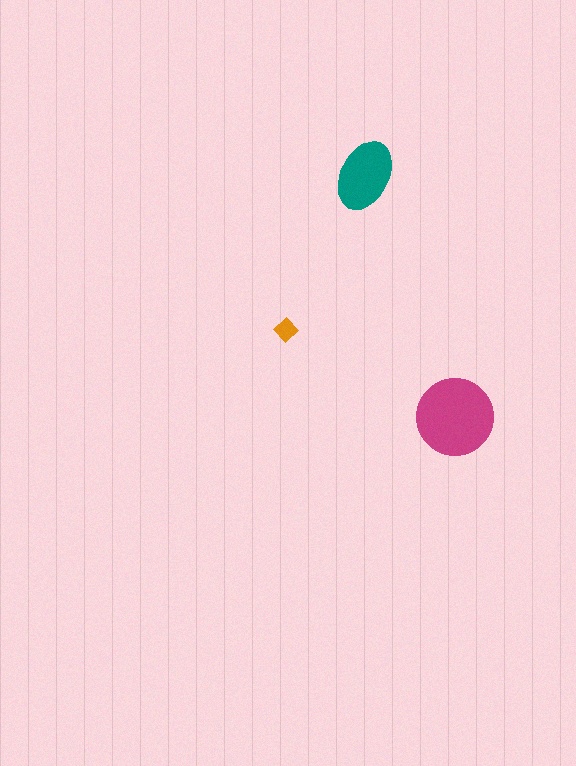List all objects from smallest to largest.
The orange diamond, the teal ellipse, the magenta circle.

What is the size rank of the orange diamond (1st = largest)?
3rd.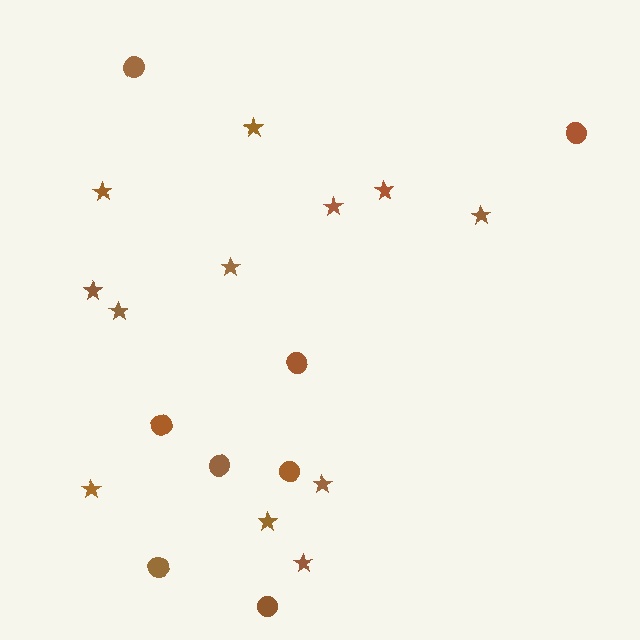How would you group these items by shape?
There are 2 groups: one group of stars (12) and one group of circles (8).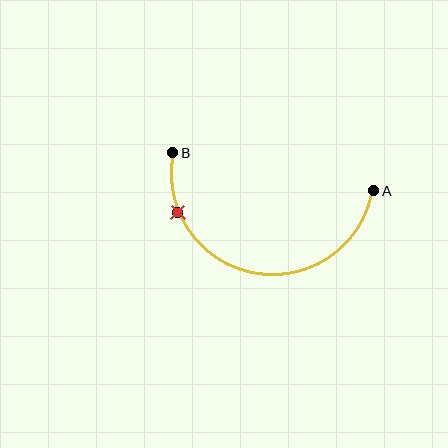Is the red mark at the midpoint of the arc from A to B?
No. The red mark lies on the arc but is closer to endpoint B. The arc midpoint would be at the point on the curve equidistant along the arc from both A and B.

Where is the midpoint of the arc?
The arc midpoint is the point on the curve farthest from the straight line joining A and B. It sits below that line.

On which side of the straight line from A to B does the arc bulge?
The arc bulges below the straight line connecting A and B.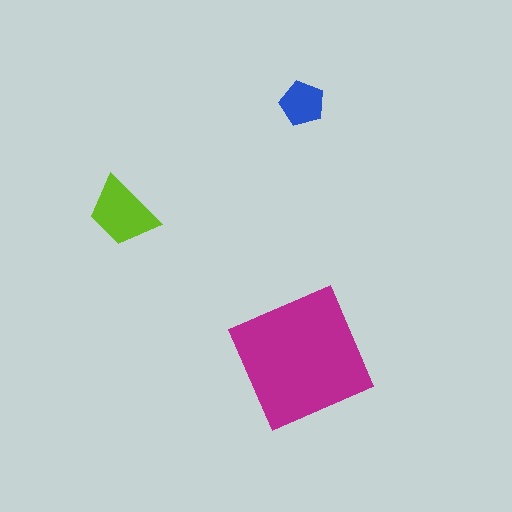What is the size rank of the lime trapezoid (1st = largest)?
2nd.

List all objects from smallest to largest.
The blue pentagon, the lime trapezoid, the magenta square.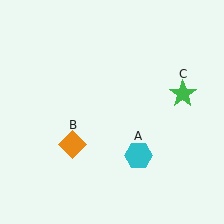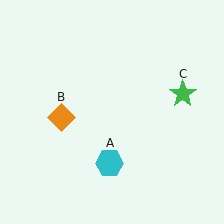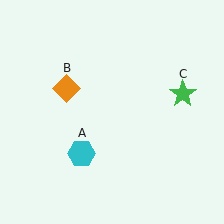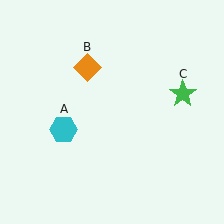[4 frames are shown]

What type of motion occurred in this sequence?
The cyan hexagon (object A), orange diamond (object B) rotated clockwise around the center of the scene.